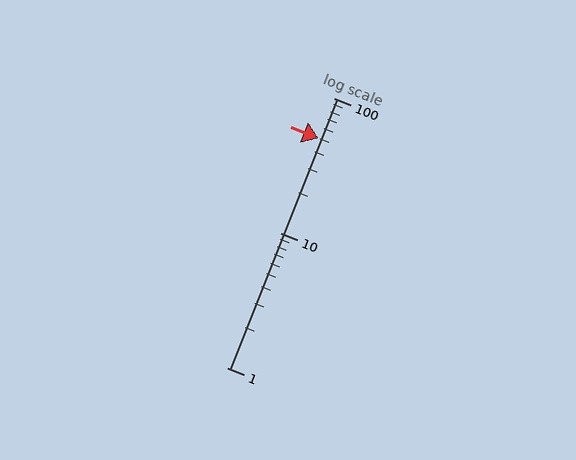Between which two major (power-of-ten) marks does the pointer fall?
The pointer is between 10 and 100.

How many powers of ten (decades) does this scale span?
The scale spans 2 decades, from 1 to 100.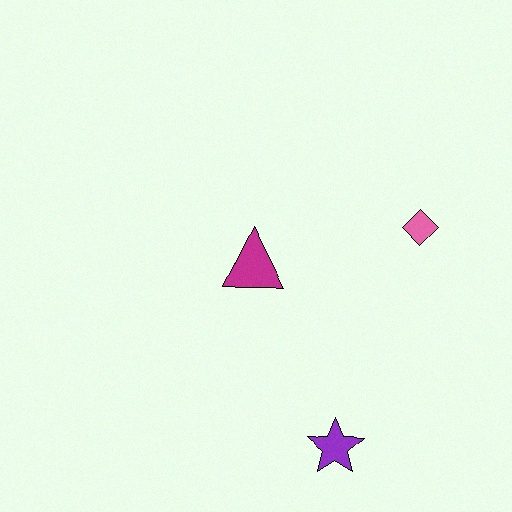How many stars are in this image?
There is 1 star.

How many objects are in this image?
There are 3 objects.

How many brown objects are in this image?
There are no brown objects.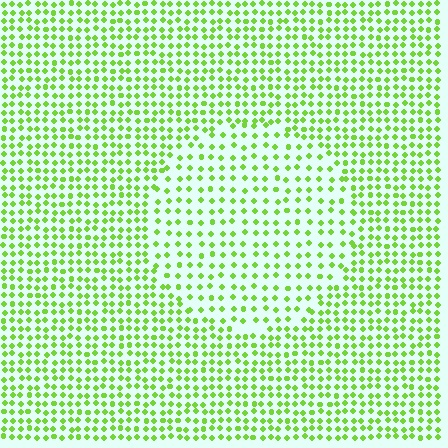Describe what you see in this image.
The image contains small lime elements arranged at two different densities. A circle-shaped region is visible where the elements are less densely packed than the surrounding area.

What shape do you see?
I see a circle.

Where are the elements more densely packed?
The elements are more densely packed outside the circle boundary.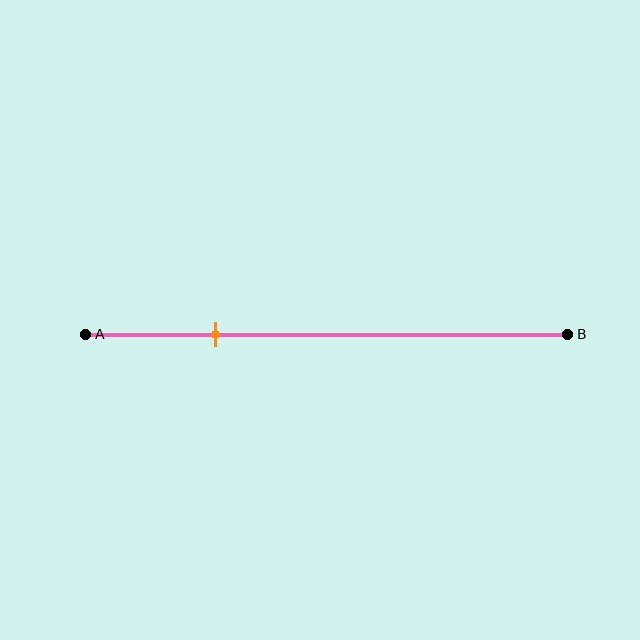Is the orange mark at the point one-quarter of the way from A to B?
Yes, the mark is approximately at the one-quarter point.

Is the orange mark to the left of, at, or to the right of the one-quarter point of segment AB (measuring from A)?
The orange mark is approximately at the one-quarter point of segment AB.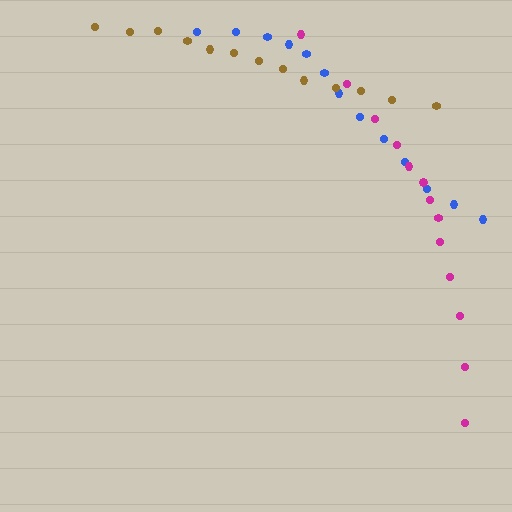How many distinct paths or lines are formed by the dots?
There are 3 distinct paths.